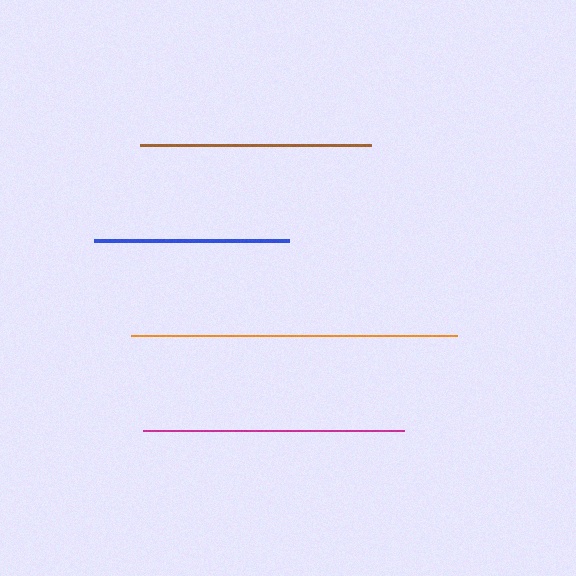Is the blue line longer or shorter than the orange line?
The orange line is longer than the blue line.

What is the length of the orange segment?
The orange segment is approximately 326 pixels long.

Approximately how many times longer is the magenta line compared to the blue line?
The magenta line is approximately 1.3 times the length of the blue line.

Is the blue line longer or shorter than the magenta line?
The magenta line is longer than the blue line.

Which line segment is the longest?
The orange line is the longest at approximately 326 pixels.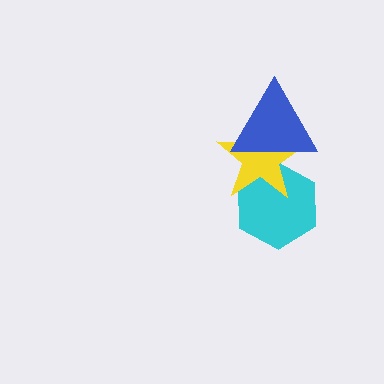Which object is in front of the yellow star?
The blue triangle is in front of the yellow star.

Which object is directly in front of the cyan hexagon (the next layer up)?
The yellow star is directly in front of the cyan hexagon.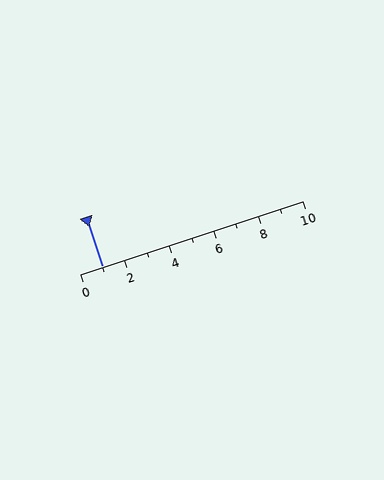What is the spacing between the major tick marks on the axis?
The major ticks are spaced 2 apart.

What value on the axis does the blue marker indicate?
The marker indicates approximately 1.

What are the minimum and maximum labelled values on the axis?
The axis runs from 0 to 10.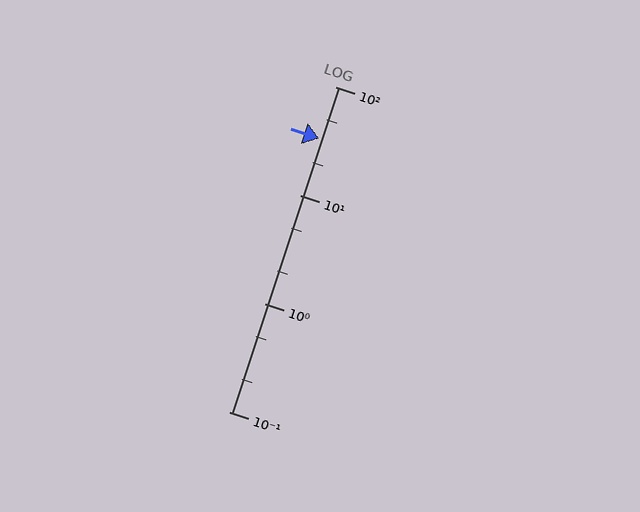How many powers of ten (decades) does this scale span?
The scale spans 3 decades, from 0.1 to 100.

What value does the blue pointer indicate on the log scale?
The pointer indicates approximately 33.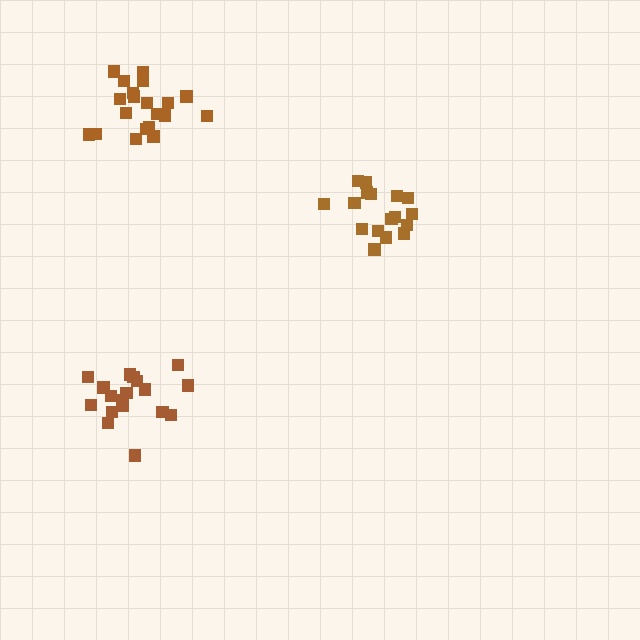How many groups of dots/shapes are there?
There are 3 groups.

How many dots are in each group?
Group 1: 18 dots, Group 2: 20 dots, Group 3: 17 dots (55 total).